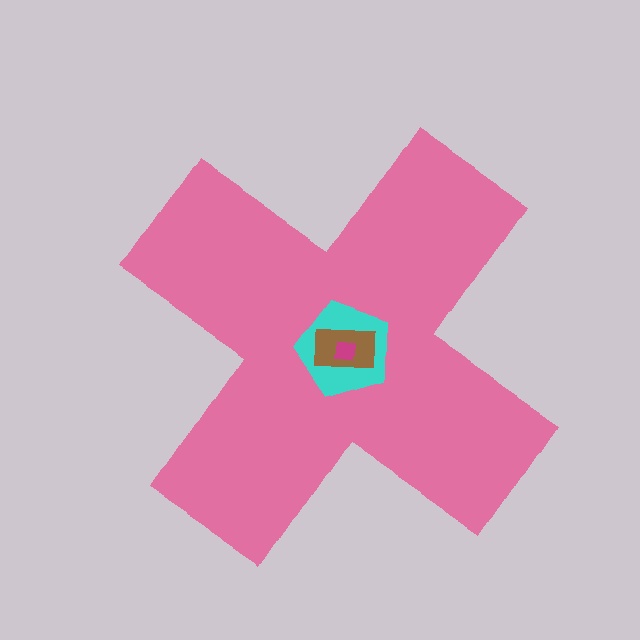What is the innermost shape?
The magenta square.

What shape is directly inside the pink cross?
The cyan pentagon.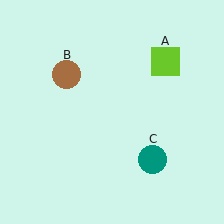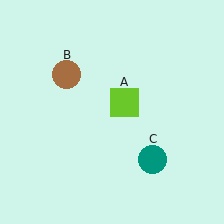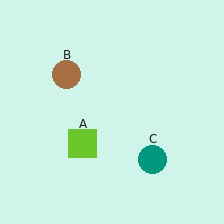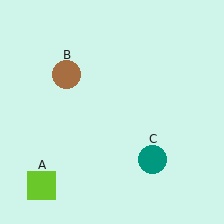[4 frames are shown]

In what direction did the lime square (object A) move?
The lime square (object A) moved down and to the left.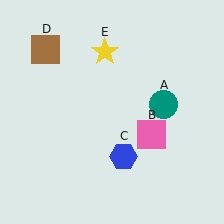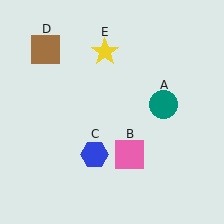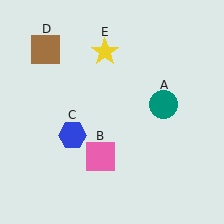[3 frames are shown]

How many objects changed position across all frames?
2 objects changed position: pink square (object B), blue hexagon (object C).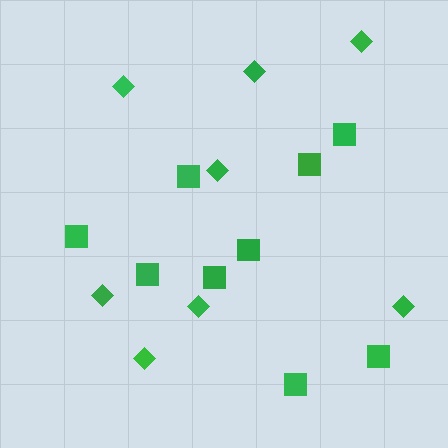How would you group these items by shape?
There are 2 groups: one group of squares (9) and one group of diamonds (8).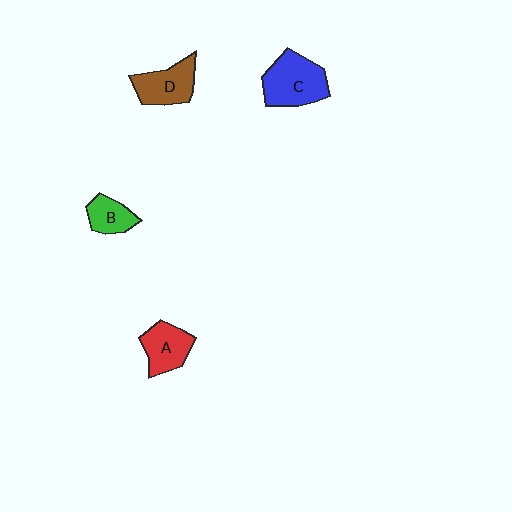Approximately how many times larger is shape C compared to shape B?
Approximately 1.9 times.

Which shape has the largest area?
Shape C (blue).